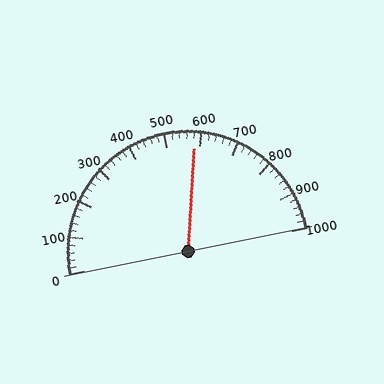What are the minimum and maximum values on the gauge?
The gauge ranges from 0 to 1000.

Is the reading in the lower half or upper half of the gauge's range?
The reading is in the upper half of the range (0 to 1000).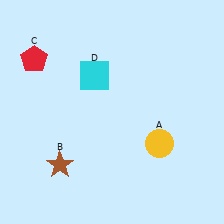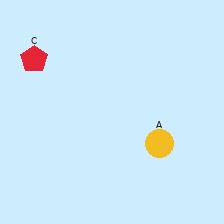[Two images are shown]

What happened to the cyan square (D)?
The cyan square (D) was removed in Image 2. It was in the top-left area of Image 1.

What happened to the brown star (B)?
The brown star (B) was removed in Image 2. It was in the bottom-left area of Image 1.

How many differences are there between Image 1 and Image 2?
There are 2 differences between the two images.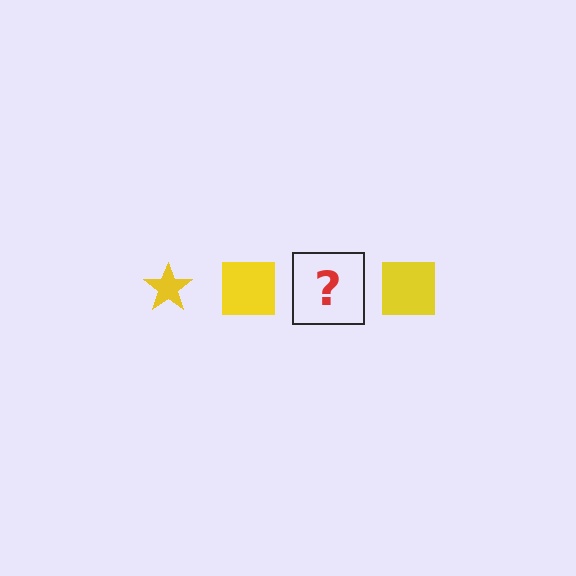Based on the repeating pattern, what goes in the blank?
The blank should be a yellow star.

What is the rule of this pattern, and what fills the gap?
The rule is that the pattern cycles through star, square shapes in yellow. The gap should be filled with a yellow star.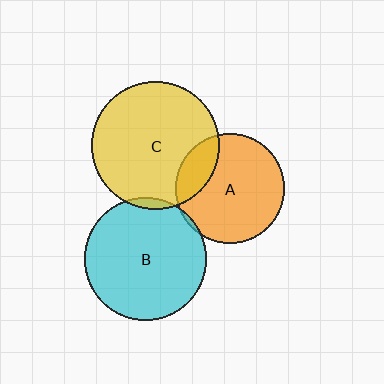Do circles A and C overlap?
Yes.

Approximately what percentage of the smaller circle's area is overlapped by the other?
Approximately 20%.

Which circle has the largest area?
Circle C (yellow).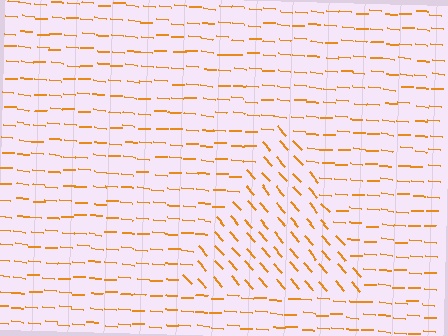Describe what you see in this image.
The image is filled with small orange line segments. A triangle region in the image has lines oriented differently from the surrounding lines, creating a visible texture boundary.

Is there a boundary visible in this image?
Yes, there is a texture boundary formed by a change in line orientation.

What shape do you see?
I see a triangle.